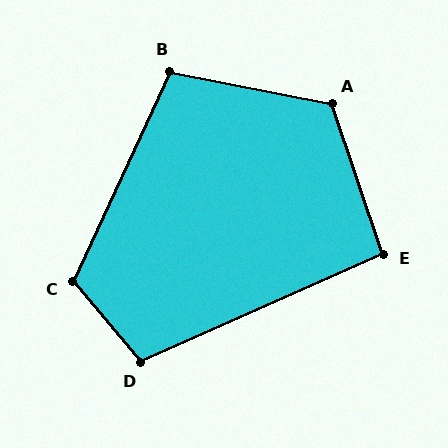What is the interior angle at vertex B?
Approximately 104 degrees (obtuse).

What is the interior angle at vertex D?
Approximately 106 degrees (obtuse).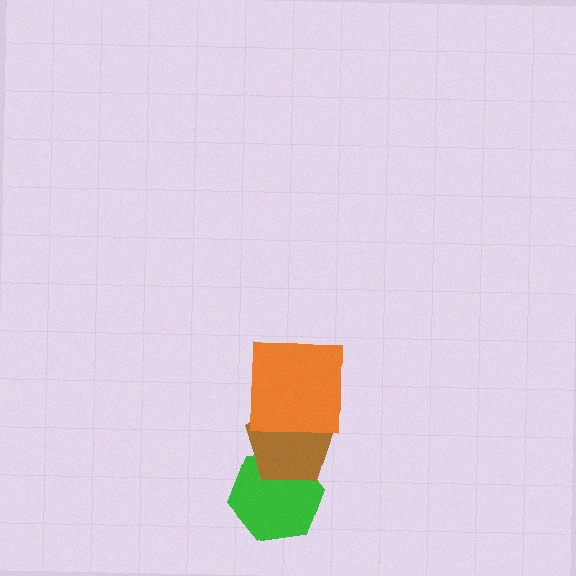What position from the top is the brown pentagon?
The brown pentagon is 2nd from the top.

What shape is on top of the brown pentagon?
The orange square is on top of the brown pentagon.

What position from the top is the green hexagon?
The green hexagon is 3rd from the top.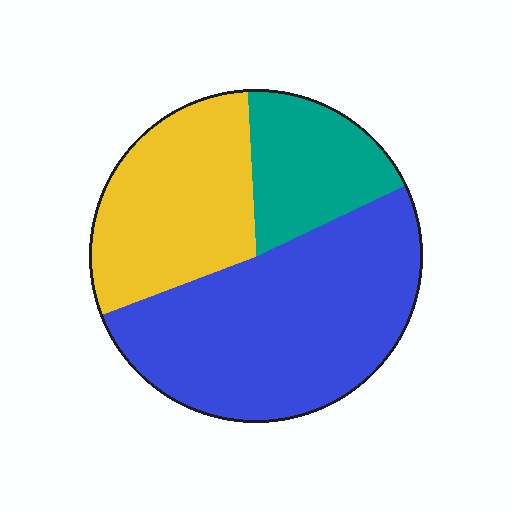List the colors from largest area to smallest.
From largest to smallest: blue, yellow, teal.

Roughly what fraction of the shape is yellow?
Yellow covers about 30% of the shape.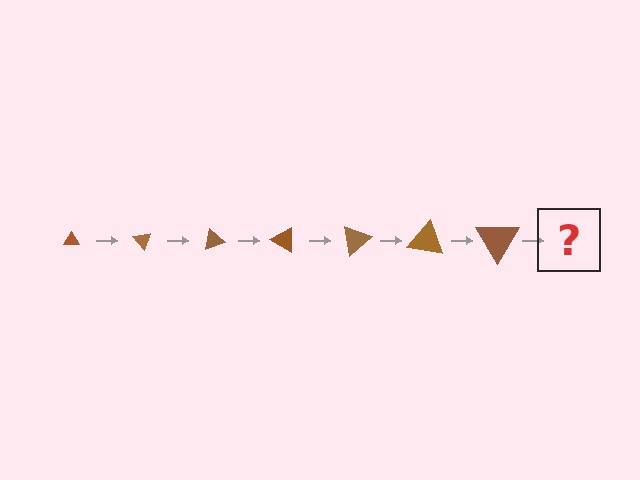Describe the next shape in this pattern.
It should be a triangle, larger than the previous one and rotated 350 degrees from the start.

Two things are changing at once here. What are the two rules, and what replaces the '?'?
The two rules are that the triangle grows larger each step and it rotates 50 degrees each step. The '?' should be a triangle, larger than the previous one and rotated 350 degrees from the start.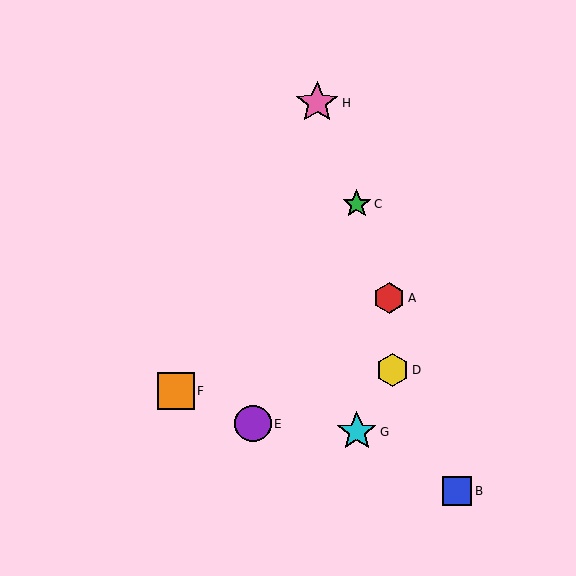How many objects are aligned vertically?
2 objects (C, G) are aligned vertically.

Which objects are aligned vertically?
Objects C, G are aligned vertically.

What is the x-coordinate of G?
Object G is at x≈357.